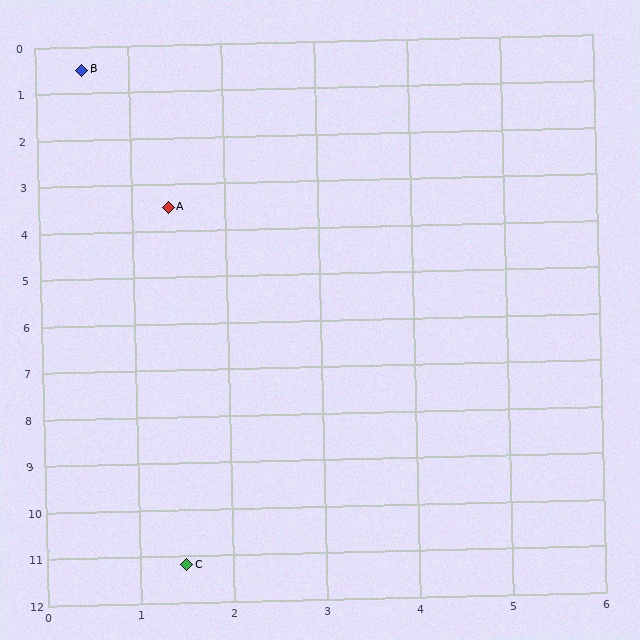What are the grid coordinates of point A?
Point A is at approximately (1.4, 3.5).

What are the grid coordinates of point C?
Point C is at approximately (1.5, 11.2).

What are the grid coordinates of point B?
Point B is at approximately (0.5, 0.5).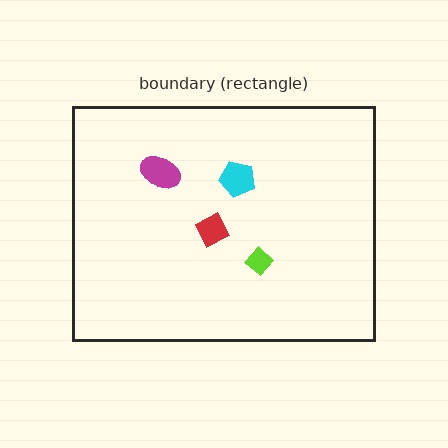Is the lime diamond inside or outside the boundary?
Inside.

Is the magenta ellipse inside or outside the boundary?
Inside.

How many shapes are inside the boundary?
4 inside, 0 outside.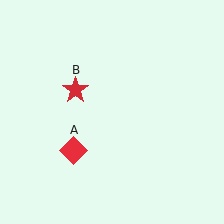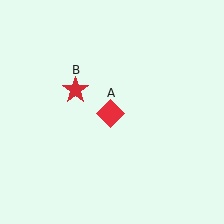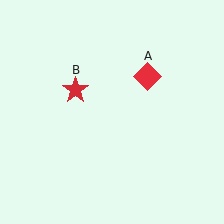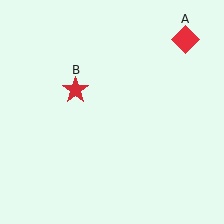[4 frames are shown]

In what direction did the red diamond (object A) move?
The red diamond (object A) moved up and to the right.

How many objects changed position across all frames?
1 object changed position: red diamond (object A).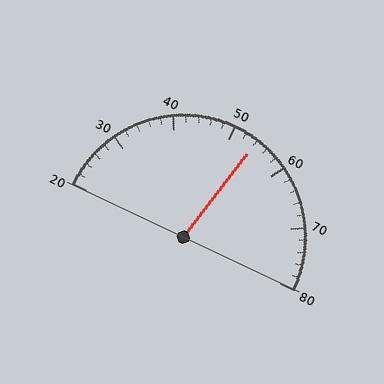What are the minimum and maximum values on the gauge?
The gauge ranges from 20 to 80.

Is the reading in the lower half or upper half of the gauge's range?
The reading is in the upper half of the range (20 to 80).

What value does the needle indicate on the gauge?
The needle indicates approximately 54.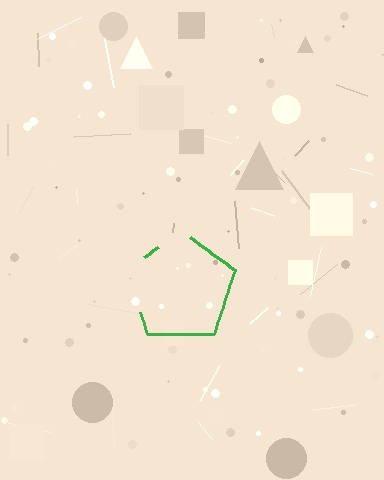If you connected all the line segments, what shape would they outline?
They would outline a pentagon.